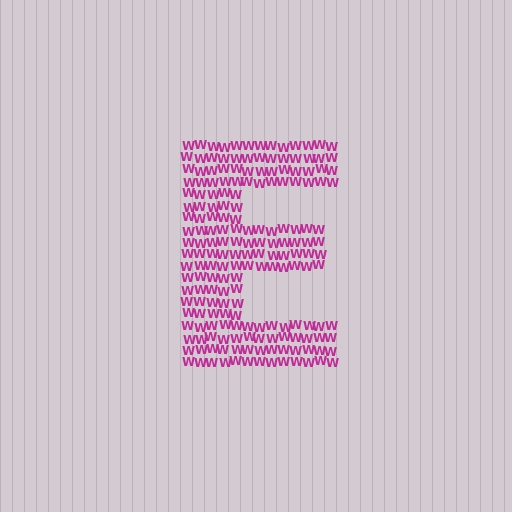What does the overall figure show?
The overall figure shows the letter E.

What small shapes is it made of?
It is made of small letter W's.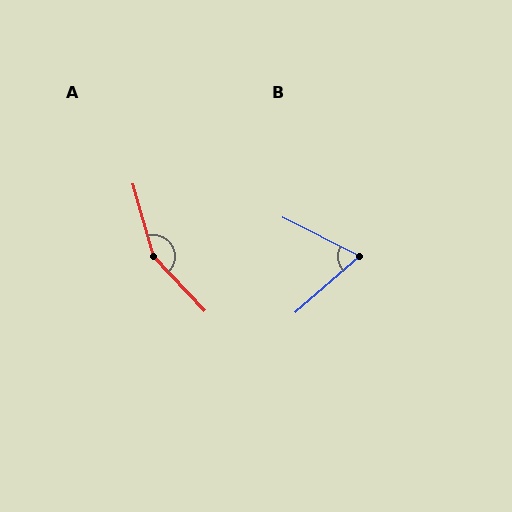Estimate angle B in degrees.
Approximately 67 degrees.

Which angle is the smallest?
B, at approximately 67 degrees.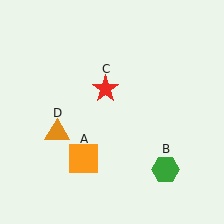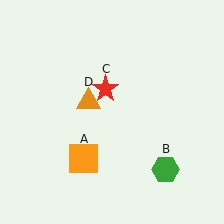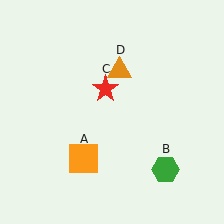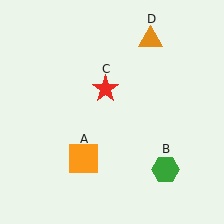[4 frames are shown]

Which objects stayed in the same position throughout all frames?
Orange square (object A) and green hexagon (object B) and red star (object C) remained stationary.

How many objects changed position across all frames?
1 object changed position: orange triangle (object D).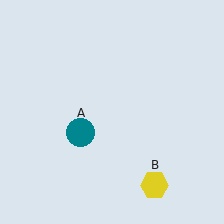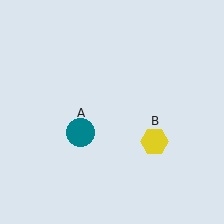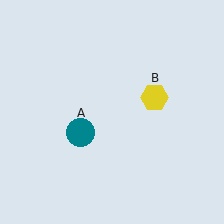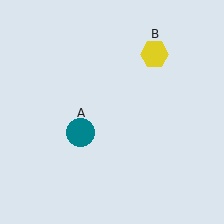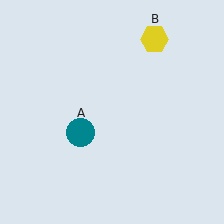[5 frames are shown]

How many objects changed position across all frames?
1 object changed position: yellow hexagon (object B).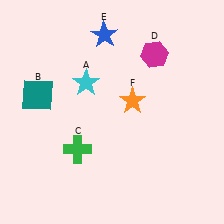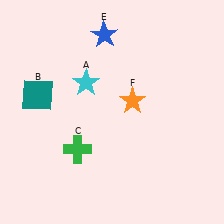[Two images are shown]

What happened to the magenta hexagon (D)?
The magenta hexagon (D) was removed in Image 2. It was in the top-right area of Image 1.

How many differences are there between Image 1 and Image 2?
There is 1 difference between the two images.